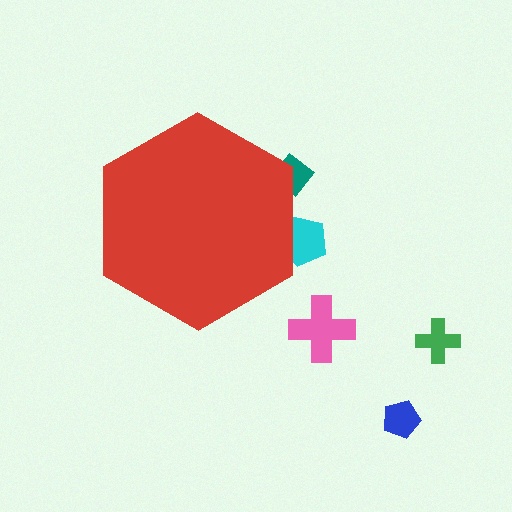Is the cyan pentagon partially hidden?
Yes, the cyan pentagon is partially hidden behind the red hexagon.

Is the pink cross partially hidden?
No, the pink cross is fully visible.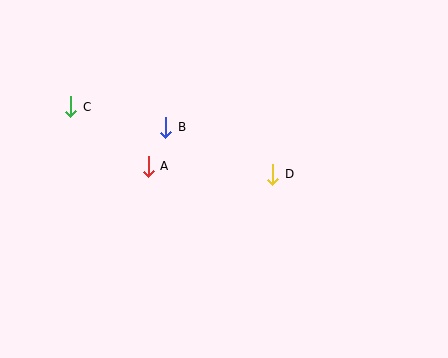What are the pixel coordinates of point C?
Point C is at (71, 107).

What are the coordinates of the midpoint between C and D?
The midpoint between C and D is at (172, 141).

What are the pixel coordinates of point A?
Point A is at (148, 166).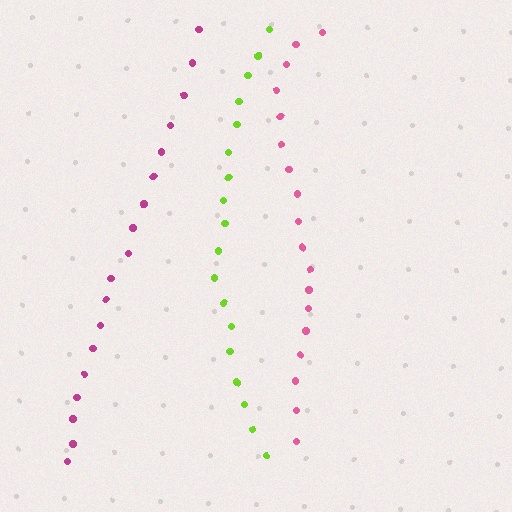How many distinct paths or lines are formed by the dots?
There are 3 distinct paths.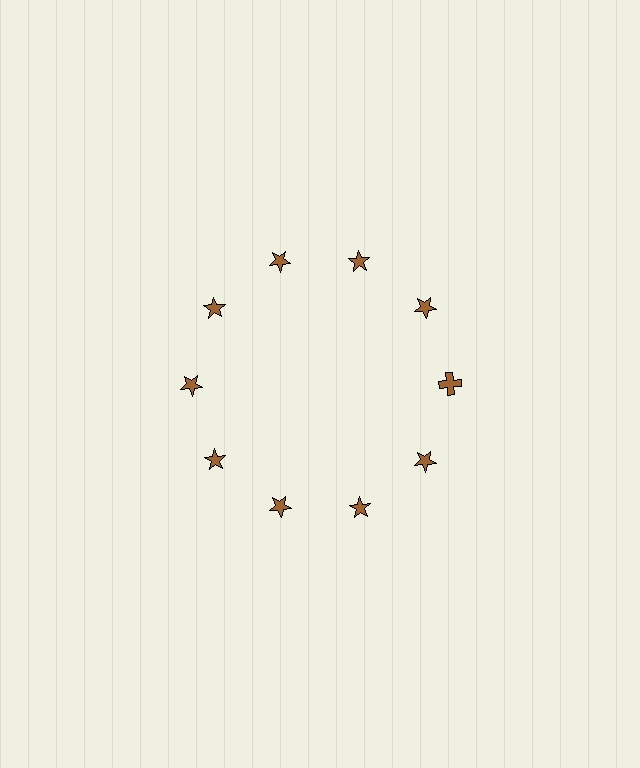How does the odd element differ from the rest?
It has a different shape: cross instead of star.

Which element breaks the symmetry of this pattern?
The brown cross at roughly the 3 o'clock position breaks the symmetry. All other shapes are brown stars.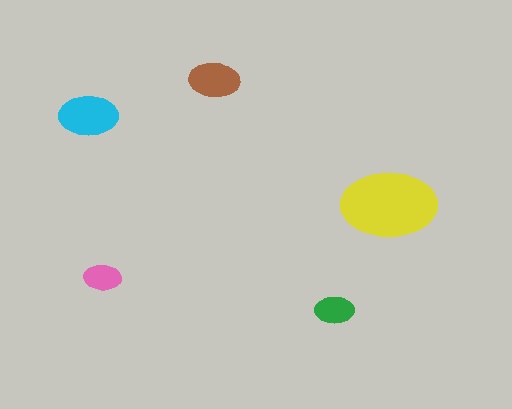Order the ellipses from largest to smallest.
the yellow one, the cyan one, the brown one, the green one, the pink one.